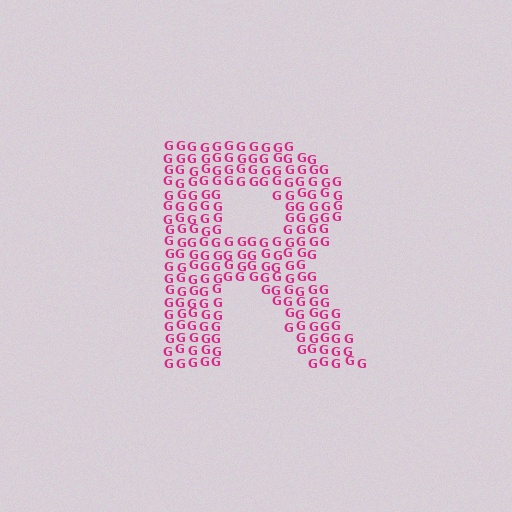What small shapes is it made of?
It is made of small letter G's.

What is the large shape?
The large shape is the letter R.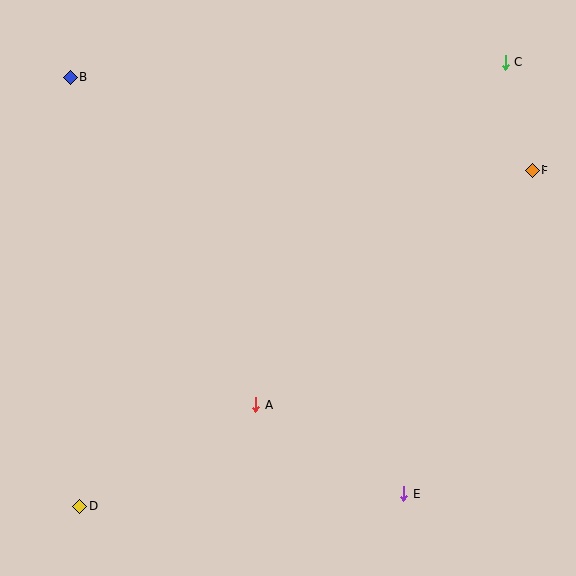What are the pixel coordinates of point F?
Point F is at (532, 171).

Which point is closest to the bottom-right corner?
Point E is closest to the bottom-right corner.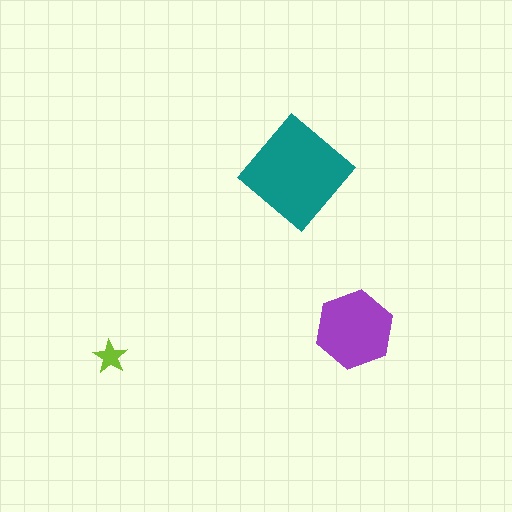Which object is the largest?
The teal diamond.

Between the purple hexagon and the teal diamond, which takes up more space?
The teal diamond.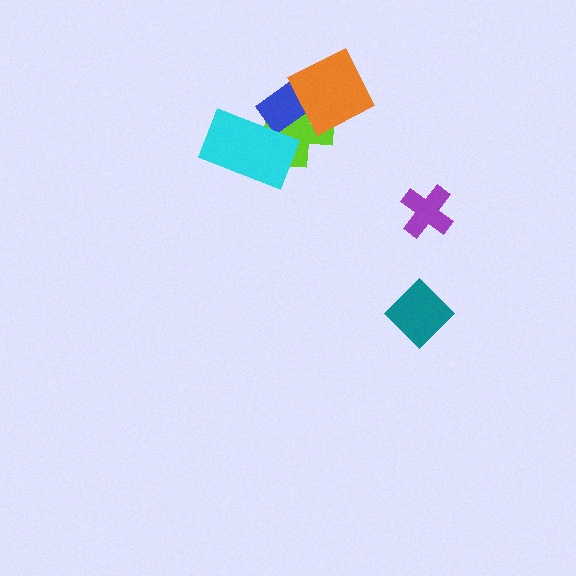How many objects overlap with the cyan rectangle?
2 objects overlap with the cyan rectangle.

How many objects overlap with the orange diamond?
2 objects overlap with the orange diamond.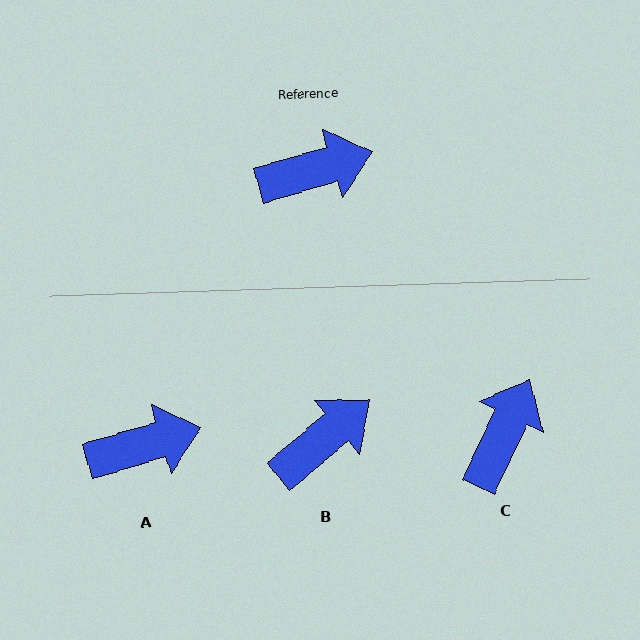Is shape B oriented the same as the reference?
No, it is off by about 24 degrees.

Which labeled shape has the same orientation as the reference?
A.